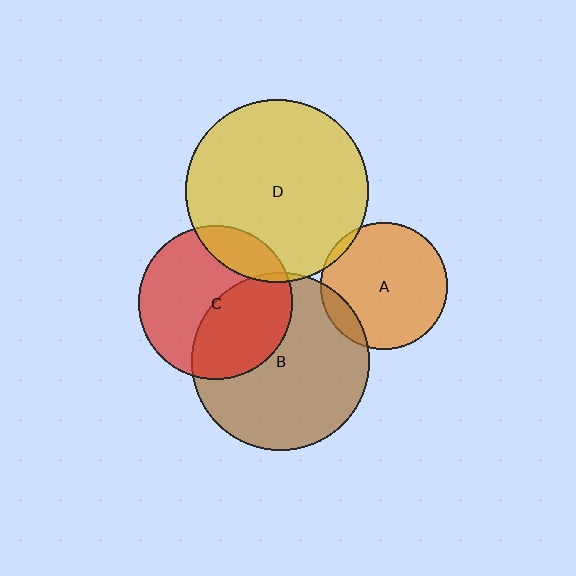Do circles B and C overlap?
Yes.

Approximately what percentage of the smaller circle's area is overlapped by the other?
Approximately 40%.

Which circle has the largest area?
Circle D (yellow).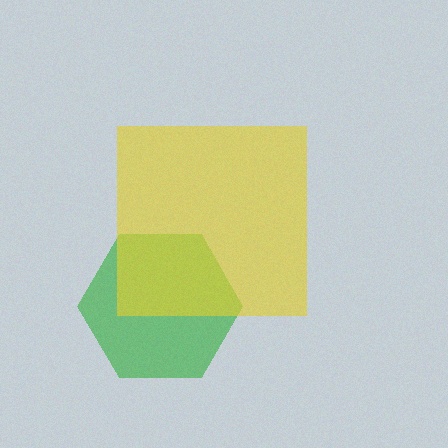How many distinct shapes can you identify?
There are 2 distinct shapes: a green hexagon, a yellow square.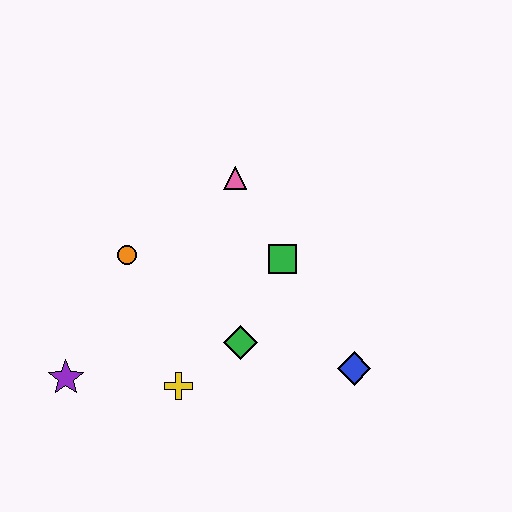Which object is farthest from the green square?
The purple star is farthest from the green square.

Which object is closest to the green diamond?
The yellow cross is closest to the green diamond.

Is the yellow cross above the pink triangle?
No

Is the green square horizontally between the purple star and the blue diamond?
Yes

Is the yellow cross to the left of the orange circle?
No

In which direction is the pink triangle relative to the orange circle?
The pink triangle is to the right of the orange circle.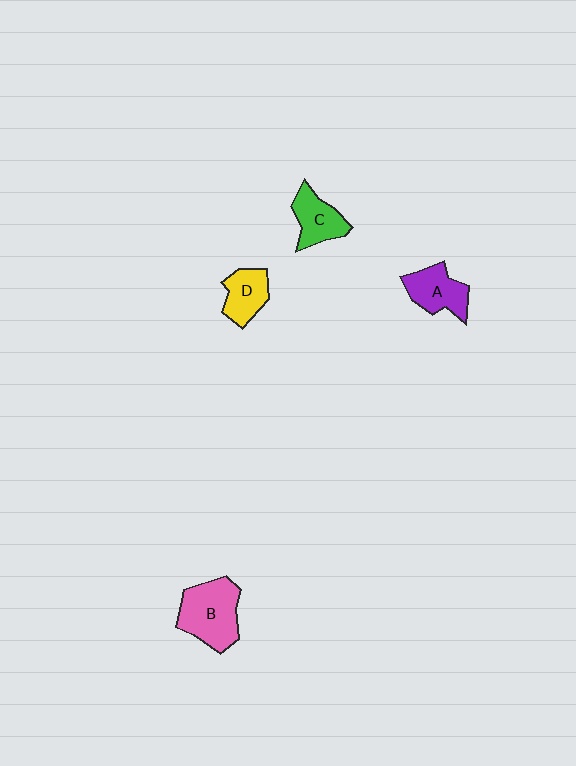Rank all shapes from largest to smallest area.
From largest to smallest: B (pink), A (purple), C (green), D (yellow).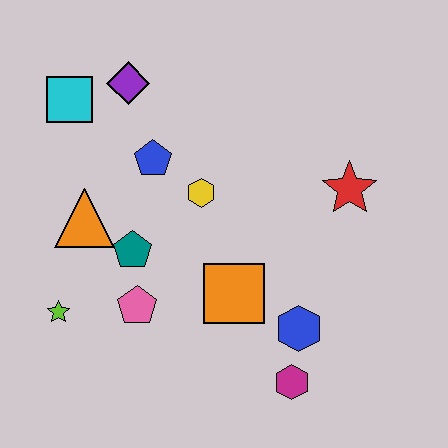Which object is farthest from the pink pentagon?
The red star is farthest from the pink pentagon.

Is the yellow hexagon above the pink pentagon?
Yes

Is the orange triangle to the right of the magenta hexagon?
No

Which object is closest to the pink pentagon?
The teal pentagon is closest to the pink pentagon.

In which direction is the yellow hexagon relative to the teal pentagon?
The yellow hexagon is to the right of the teal pentagon.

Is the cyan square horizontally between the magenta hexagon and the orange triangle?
No